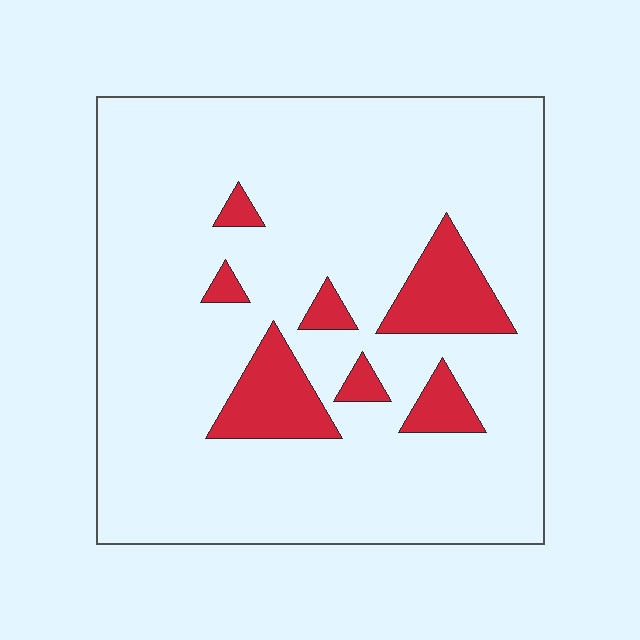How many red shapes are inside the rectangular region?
7.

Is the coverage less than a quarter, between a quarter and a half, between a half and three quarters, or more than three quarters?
Less than a quarter.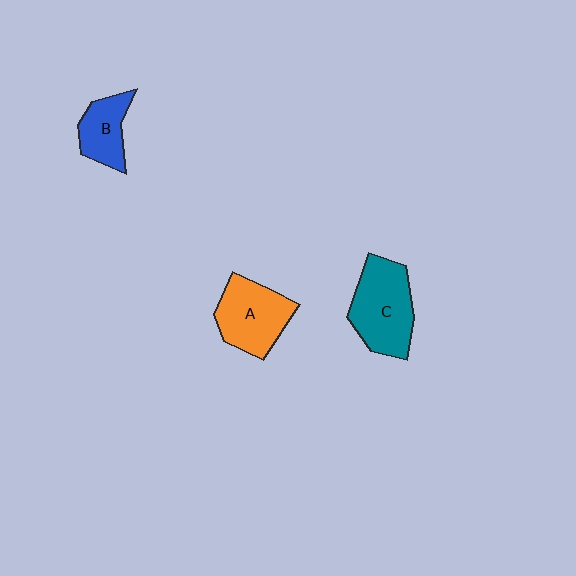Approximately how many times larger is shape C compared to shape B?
Approximately 1.7 times.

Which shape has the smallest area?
Shape B (blue).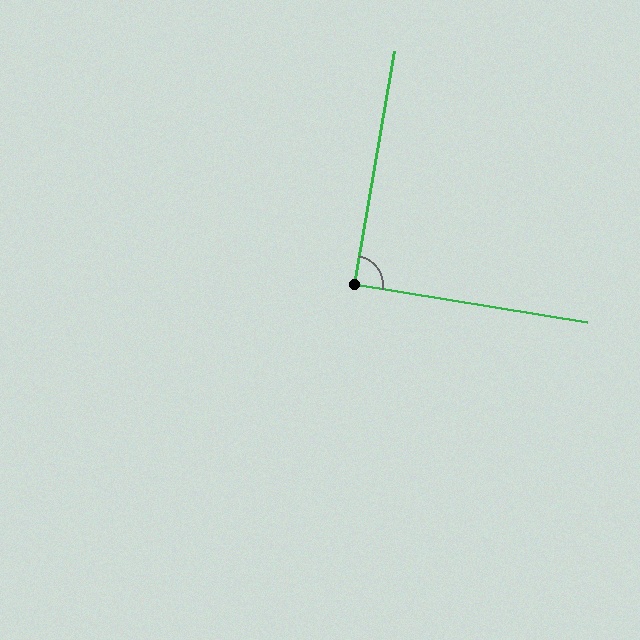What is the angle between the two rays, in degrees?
Approximately 89 degrees.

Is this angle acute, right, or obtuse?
It is approximately a right angle.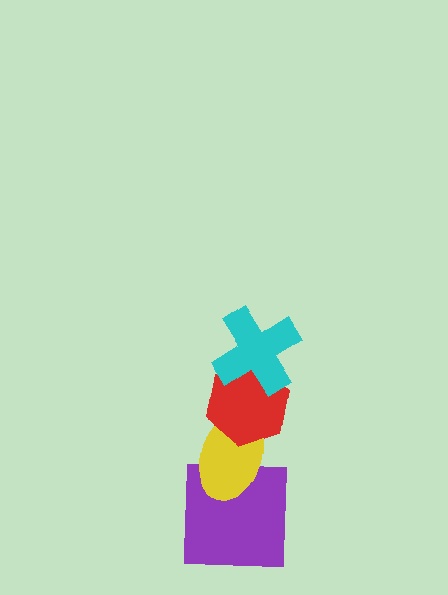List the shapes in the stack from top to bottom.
From top to bottom: the cyan cross, the red hexagon, the yellow ellipse, the purple square.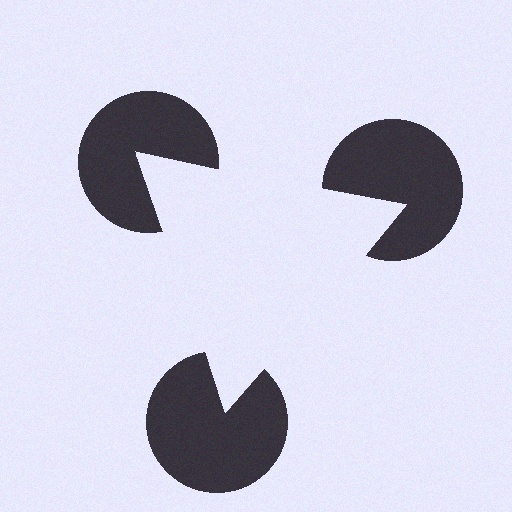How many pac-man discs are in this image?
There are 3 — one at each vertex of the illusory triangle.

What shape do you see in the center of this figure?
An illusory triangle — its edges are inferred from the aligned wedge cuts in the pac-man discs, not physically drawn.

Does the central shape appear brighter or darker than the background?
It typically appears slightly brighter than the background, even though no actual brightness change is drawn.